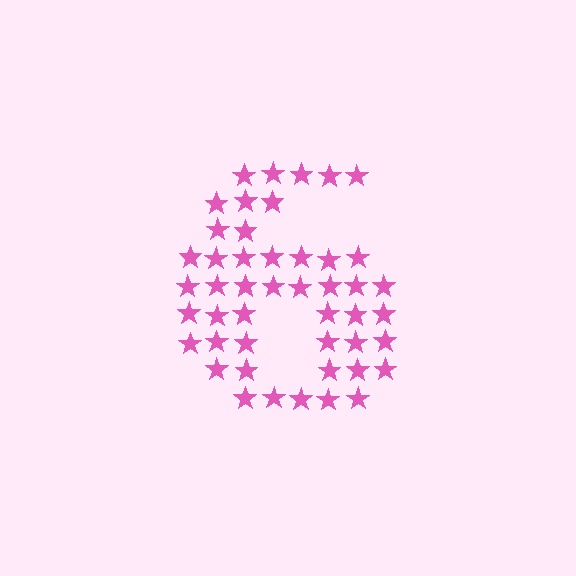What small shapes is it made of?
It is made of small stars.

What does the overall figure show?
The overall figure shows the digit 6.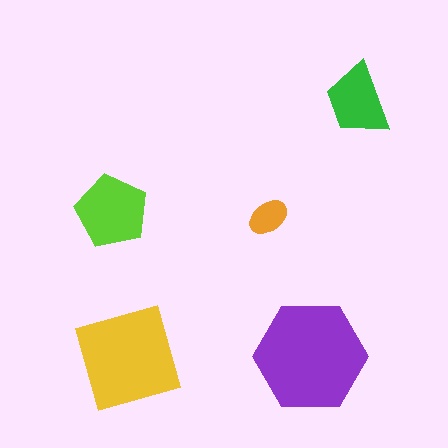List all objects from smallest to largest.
The orange ellipse, the green trapezoid, the lime pentagon, the yellow diamond, the purple hexagon.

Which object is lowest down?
The yellow diamond is bottommost.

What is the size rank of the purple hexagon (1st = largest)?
1st.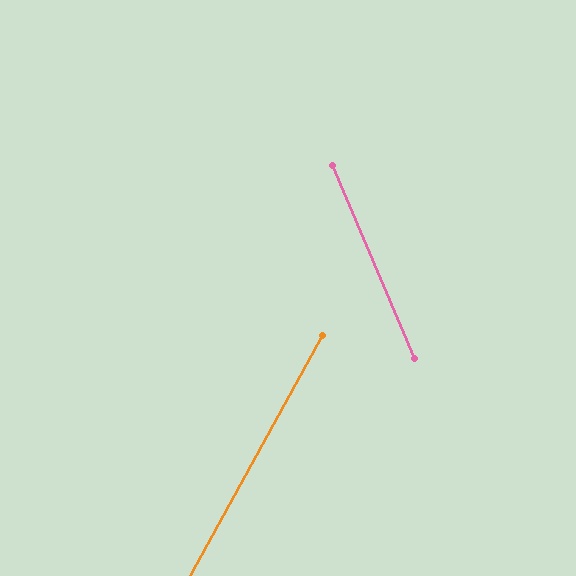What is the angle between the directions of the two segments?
Approximately 52 degrees.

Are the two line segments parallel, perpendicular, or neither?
Neither parallel nor perpendicular — they differ by about 52°.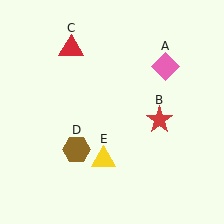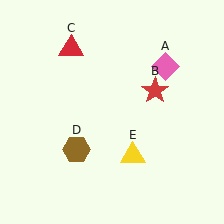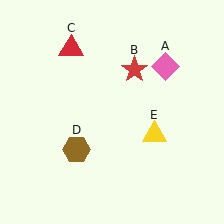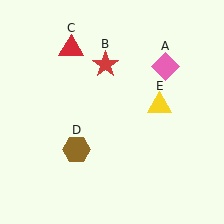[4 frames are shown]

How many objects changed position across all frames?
2 objects changed position: red star (object B), yellow triangle (object E).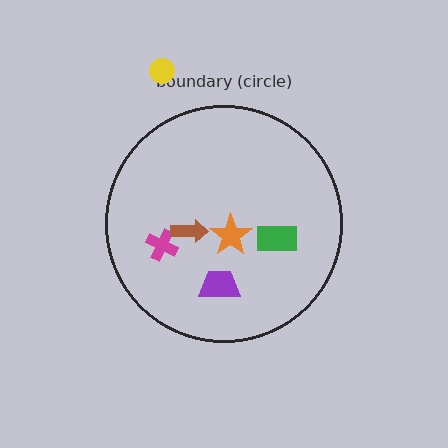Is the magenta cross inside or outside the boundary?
Inside.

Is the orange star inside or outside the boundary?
Inside.